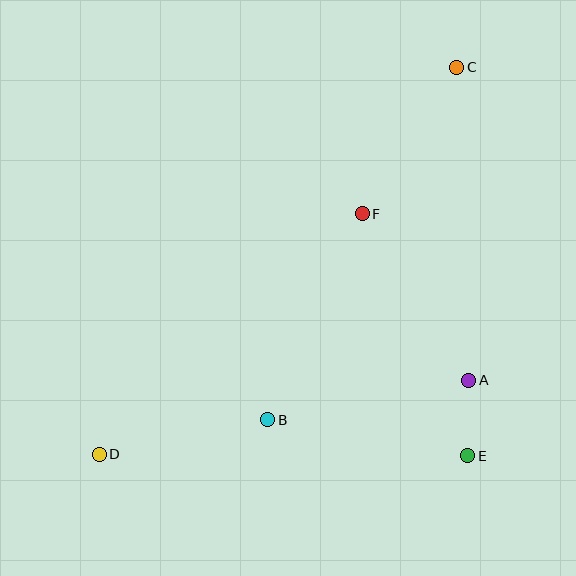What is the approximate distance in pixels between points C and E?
The distance between C and E is approximately 389 pixels.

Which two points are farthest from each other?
Points C and D are farthest from each other.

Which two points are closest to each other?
Points A and E are closest to each other.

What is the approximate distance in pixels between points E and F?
The distance between E and F is approximately 264 pixels.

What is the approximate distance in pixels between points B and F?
The distance between B and F is approximately 227 pixels.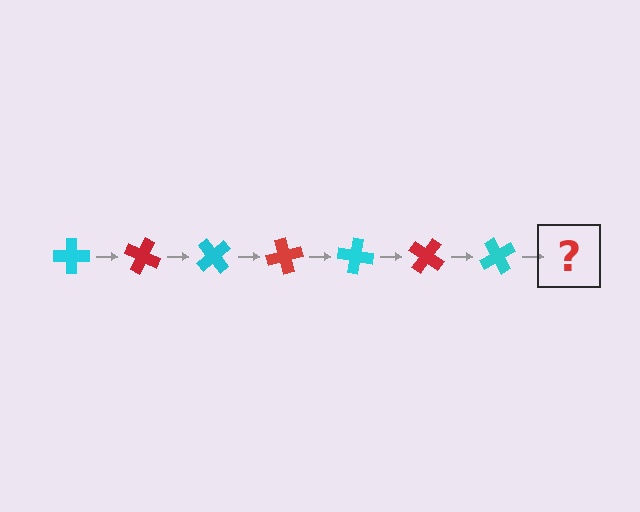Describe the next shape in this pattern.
It should be a red cross, rotated 175 degrees from the start.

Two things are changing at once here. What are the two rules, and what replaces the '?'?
The two rules are that it rotates 25 degrees each step and the color cycles through cyan and red. The '?' should be a red cross, rotated 175 degrees from the start.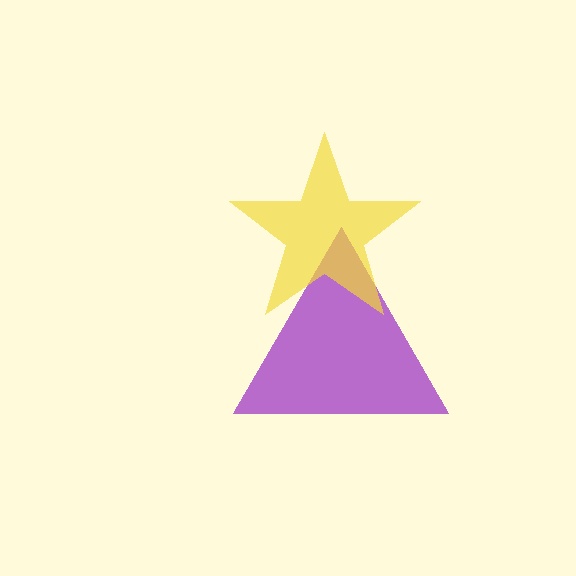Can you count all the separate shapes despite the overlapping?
Yes, there are 2 separate shapes.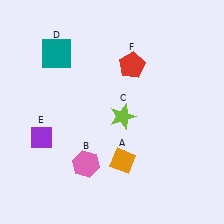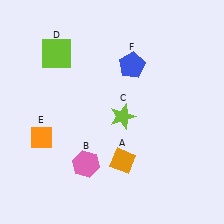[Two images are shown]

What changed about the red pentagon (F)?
In Image 1, F is red. In Image 2, it changed to blue.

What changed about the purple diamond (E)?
In Image 1, E is purple. In Image 2, it changed to orange.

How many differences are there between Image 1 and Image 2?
There are 3 differences between the two images.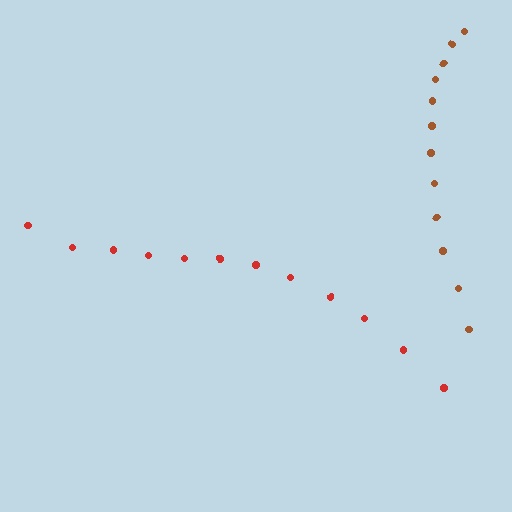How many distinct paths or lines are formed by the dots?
There are 2 distinct paths.